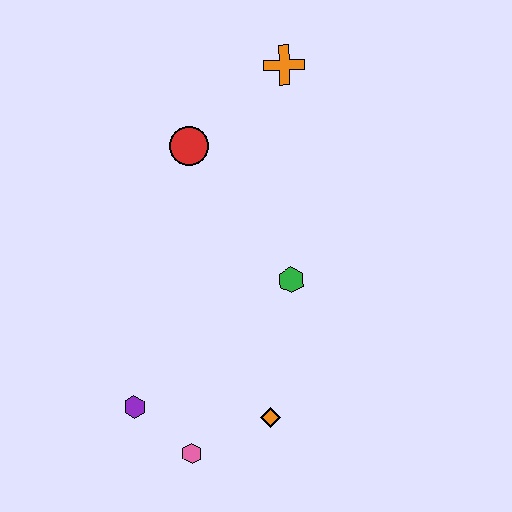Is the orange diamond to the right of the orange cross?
No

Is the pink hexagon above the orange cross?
No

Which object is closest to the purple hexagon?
The pink hexagon is closest to the purple hexagon.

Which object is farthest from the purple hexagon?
The orange cross is farthest from the purple hexagon.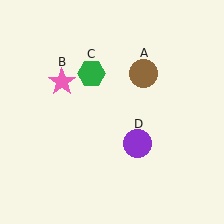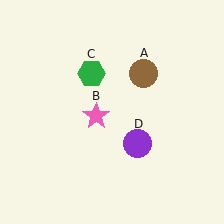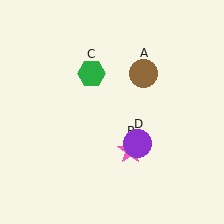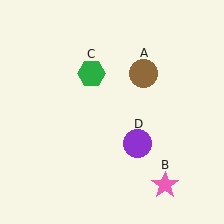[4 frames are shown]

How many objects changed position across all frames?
1 object changed position: pink star (object B).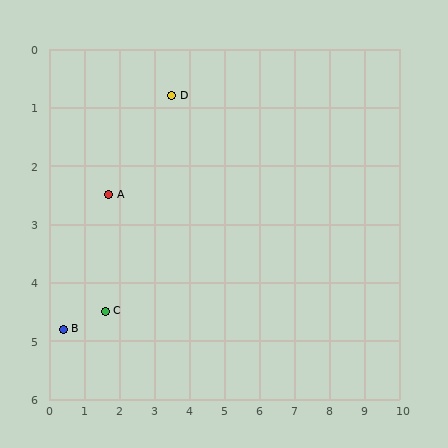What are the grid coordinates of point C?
Point C is at approximately (1.6, 4.5).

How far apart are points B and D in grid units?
Points B and D are about 5.1 grid units apart.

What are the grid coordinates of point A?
Point A is at approximately (1.7, 2.5).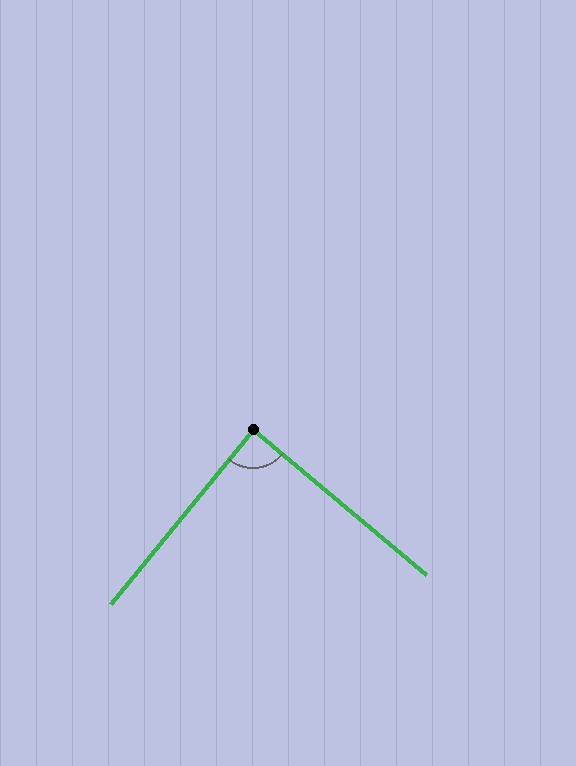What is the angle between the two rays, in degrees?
Approximately 89 degrees.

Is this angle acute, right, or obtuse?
It is approximately a right angle.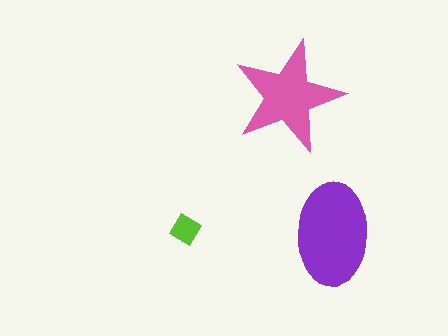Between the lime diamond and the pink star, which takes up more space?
The pink star.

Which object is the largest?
The purple ellipse.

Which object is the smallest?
The lime diamond.